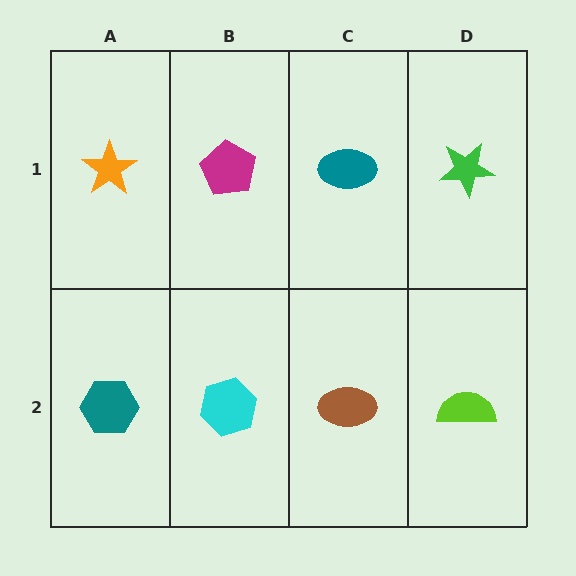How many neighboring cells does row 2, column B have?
3.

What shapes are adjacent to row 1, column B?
A cyan hexagon (row 2, column B), an orange star (row 1, column A), a teal ellipse (row 1, column C).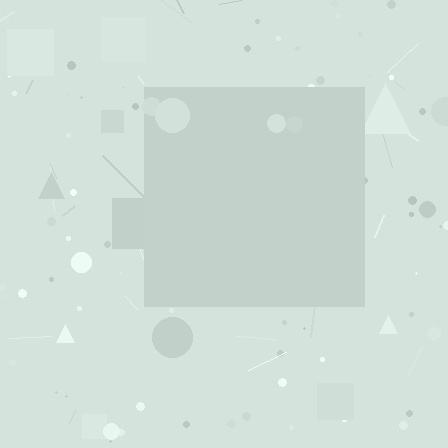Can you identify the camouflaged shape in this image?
The camouflaged shape is a square.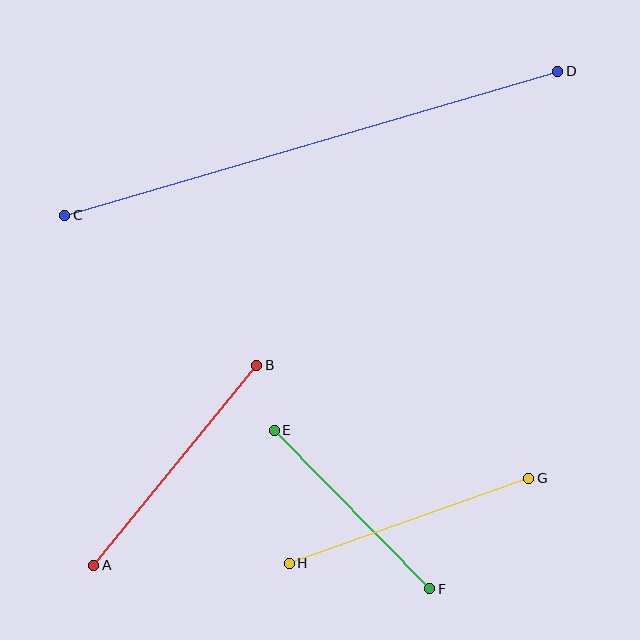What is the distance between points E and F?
The distance is approximately 222 pixels.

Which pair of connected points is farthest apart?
Points C and D are farthest apart.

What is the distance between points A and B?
The distance is approximately 258 pixels.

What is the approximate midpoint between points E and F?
The midpoint is at approximately (352, 510) pixels.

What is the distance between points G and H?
The distance is approximately 254 pixels.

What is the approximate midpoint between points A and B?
The midpoint is at approximately (175, 465) pixels.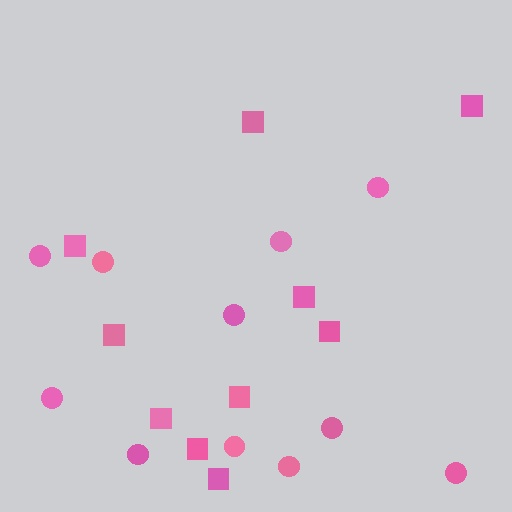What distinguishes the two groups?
There are 2 groups: one group of circles (11) and one group of squares (10).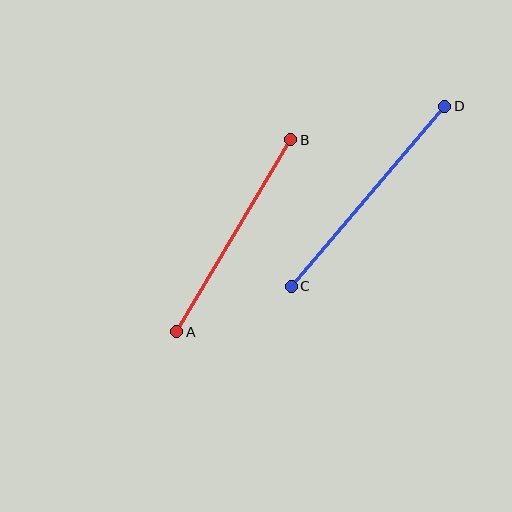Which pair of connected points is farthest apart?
Points C and D are farthest apart.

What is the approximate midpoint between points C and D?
The midpoint is at approximately (368, 196) pixels.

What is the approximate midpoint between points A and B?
The midpoint is at approximately (234, 236) pixels.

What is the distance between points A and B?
The distance is approximately 223 pixels.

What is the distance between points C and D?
The distance is approximately 236 pixels.